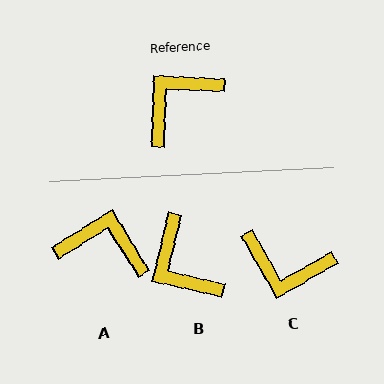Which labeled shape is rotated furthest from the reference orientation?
C, about 122 degrees away.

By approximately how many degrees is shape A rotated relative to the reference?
Approximately 56 degrees clockwise.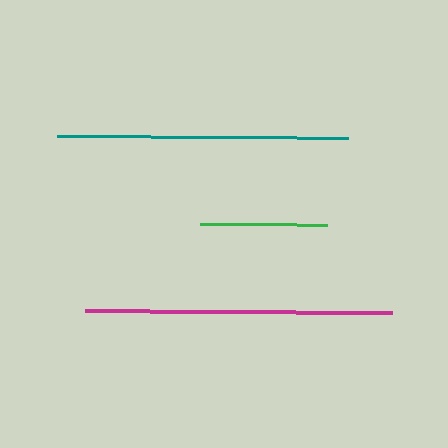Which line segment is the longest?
The magenta line is the longest at approximately 307 pixels.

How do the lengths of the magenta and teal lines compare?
The magenta and teal lines are approximately the same length.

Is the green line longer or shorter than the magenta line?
The magenta line is longer than the green line.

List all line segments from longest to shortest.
From longest to shortest: magenta, teal, green.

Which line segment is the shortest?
The green line is the shortest at approximately 127 pixels.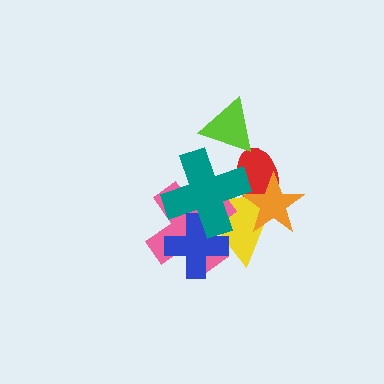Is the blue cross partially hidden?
Yes, it is partially covered by another shape.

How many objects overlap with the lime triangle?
0 objects overlap with the lime triangle.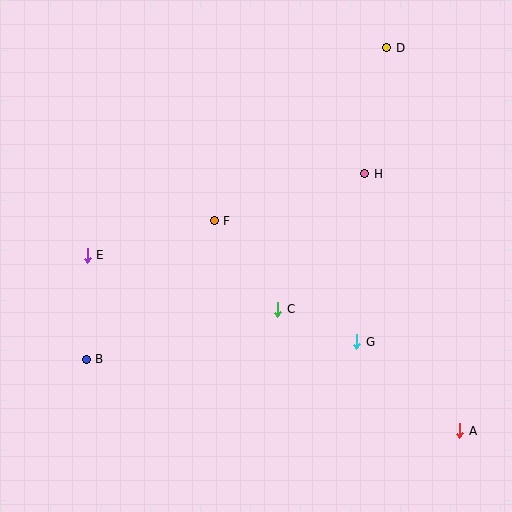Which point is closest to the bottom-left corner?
Point B is closest to the bottom-left corner.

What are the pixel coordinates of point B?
Point B is at (86, 359).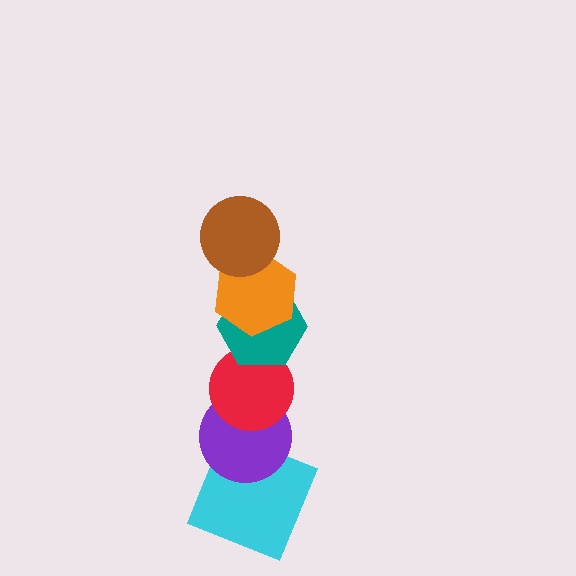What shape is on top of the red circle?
The teal hexagon is on top of the red circle.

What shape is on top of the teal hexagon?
The orange hexagon is on top of the teal hexagon.